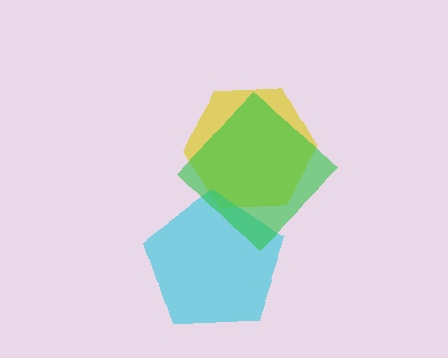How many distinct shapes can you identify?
There are 3 distinct shapes: a yellow hexagon, a cyan pentagon, a green diamond.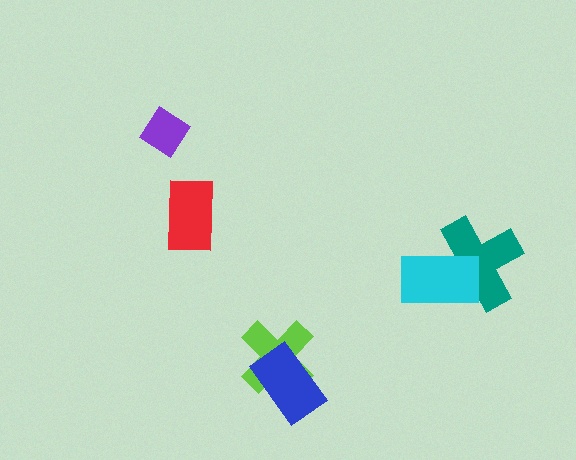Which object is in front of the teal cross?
The cyan rectangle is in front of the teal cross.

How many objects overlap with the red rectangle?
0 objects overlap with the red rectangle.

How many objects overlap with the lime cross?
1 object overlaps with the lime cross.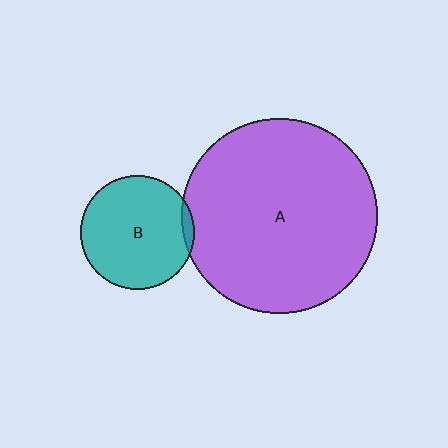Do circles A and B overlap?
Yes.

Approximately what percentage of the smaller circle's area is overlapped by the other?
Approximately 5%.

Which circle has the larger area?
Circle A (purple).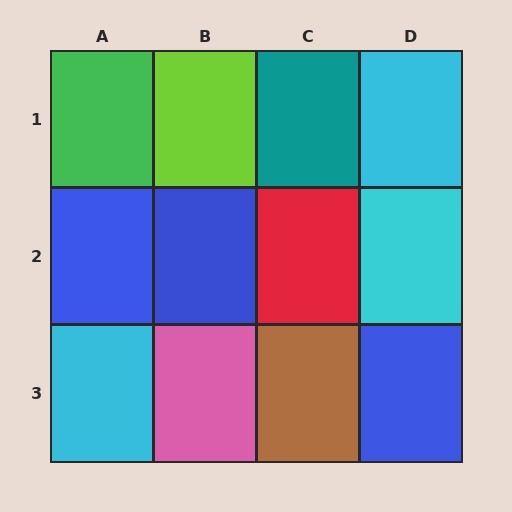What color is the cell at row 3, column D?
Blue.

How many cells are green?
1 cell is green.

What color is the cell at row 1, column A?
Green.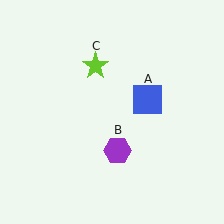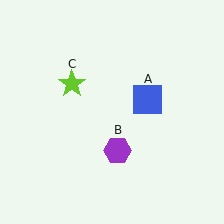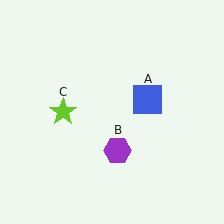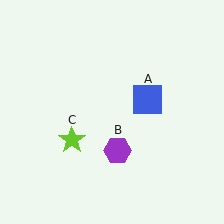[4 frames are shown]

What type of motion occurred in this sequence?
The lime star (object C) rotated counterclockwise around the center of the scene.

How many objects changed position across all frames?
1 object changed position: lime star (object C).